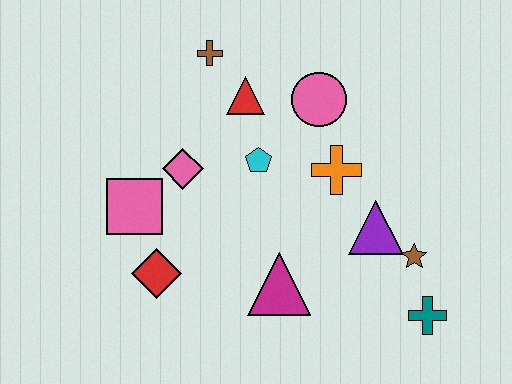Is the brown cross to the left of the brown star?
Yes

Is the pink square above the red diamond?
Yes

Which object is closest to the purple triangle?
The brown star is closest to the purple triangle.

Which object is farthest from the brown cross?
The teal cross is farthest from the brown cross.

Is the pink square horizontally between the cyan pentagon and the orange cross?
No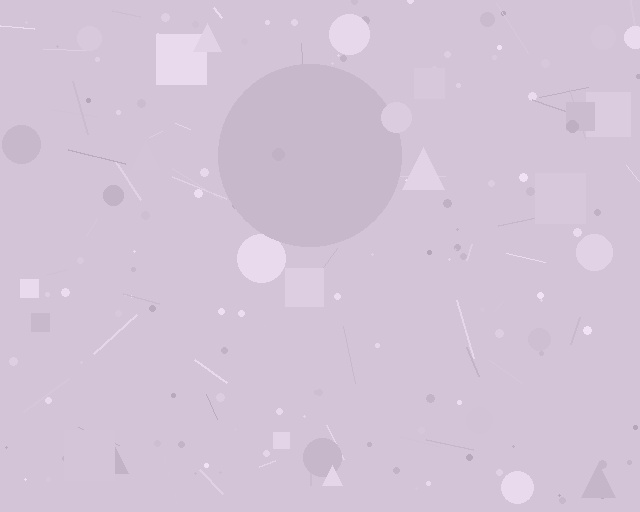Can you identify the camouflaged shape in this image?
The camouflaged shape is a circle.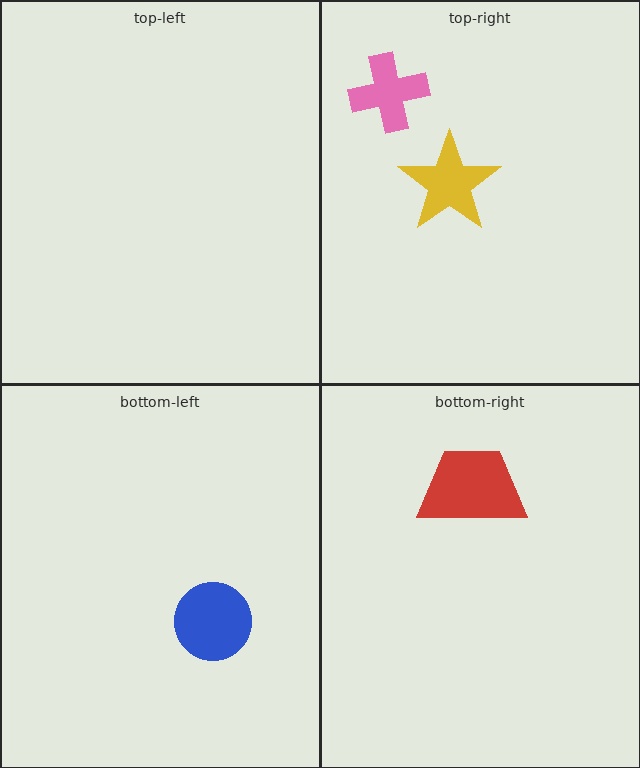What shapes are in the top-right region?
The pink cross, the yellow star.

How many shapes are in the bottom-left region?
1.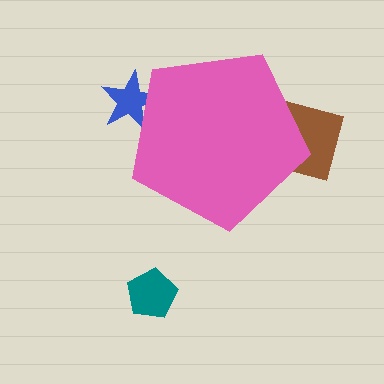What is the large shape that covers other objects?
A pink pentagon.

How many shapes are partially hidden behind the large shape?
2 shapes are partially hidden.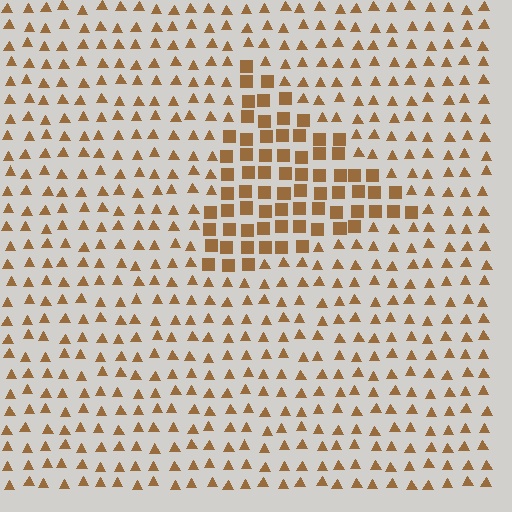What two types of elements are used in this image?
The image uses squares inside the triangle region and triangles outside it.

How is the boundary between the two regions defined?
The boundary is defined by a change in element shape: squares inside vs. triangles outside. All elements share the same color and spacing.